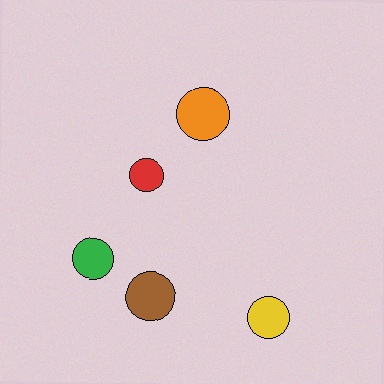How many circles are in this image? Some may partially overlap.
There are 5 circles.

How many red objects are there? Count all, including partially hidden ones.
There is 1 red object.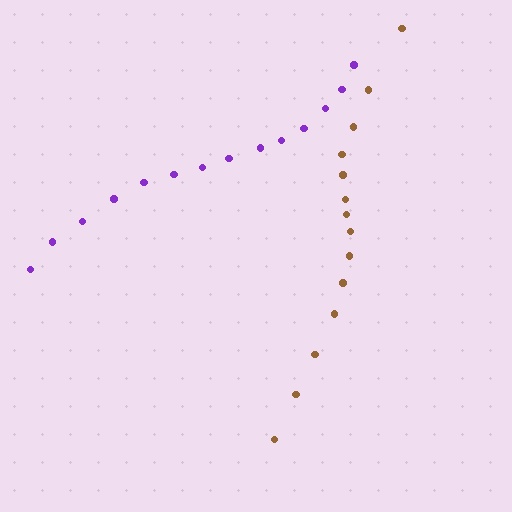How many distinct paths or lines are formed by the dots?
There are 2 distinct paths.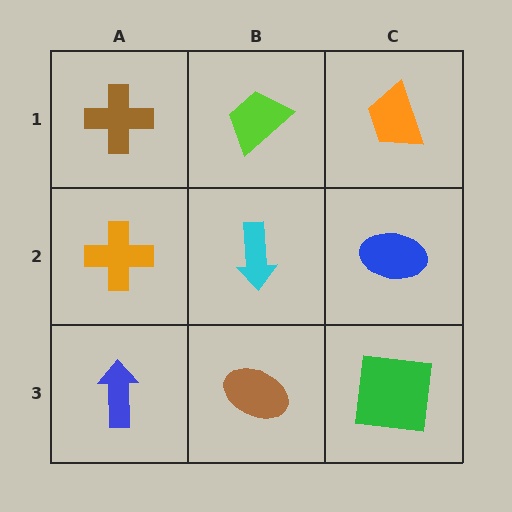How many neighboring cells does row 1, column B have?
3.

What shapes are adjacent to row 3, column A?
An orange cross (row 2, column A), a brown ellipse (row 3, column B).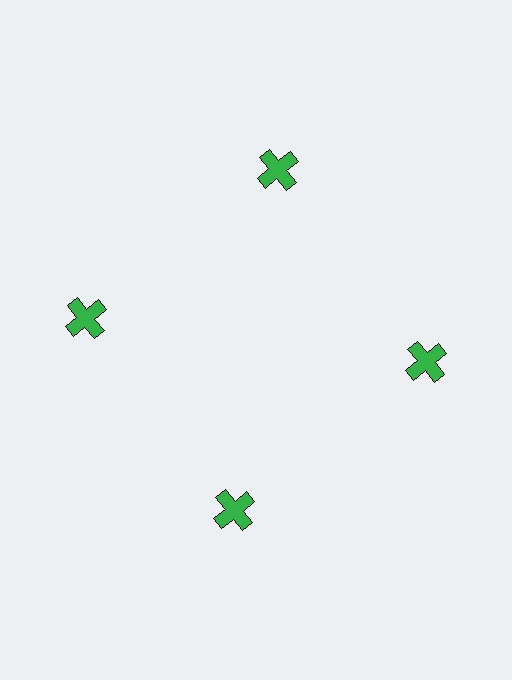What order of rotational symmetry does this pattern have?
This pattern has 4-fold rotational symmetry.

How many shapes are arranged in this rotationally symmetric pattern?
There are 4 shapes, arranged in 4 groups of 1.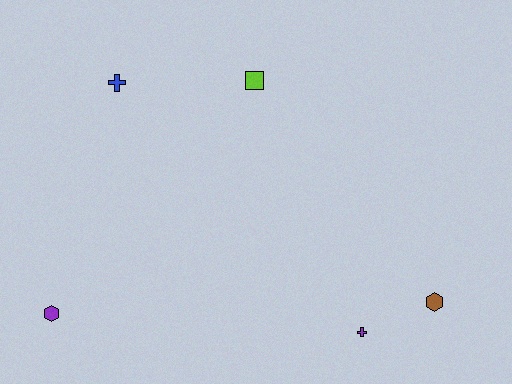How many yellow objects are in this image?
There are no yellow objects.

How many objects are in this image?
There are 5 objects.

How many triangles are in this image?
There are no triangles.